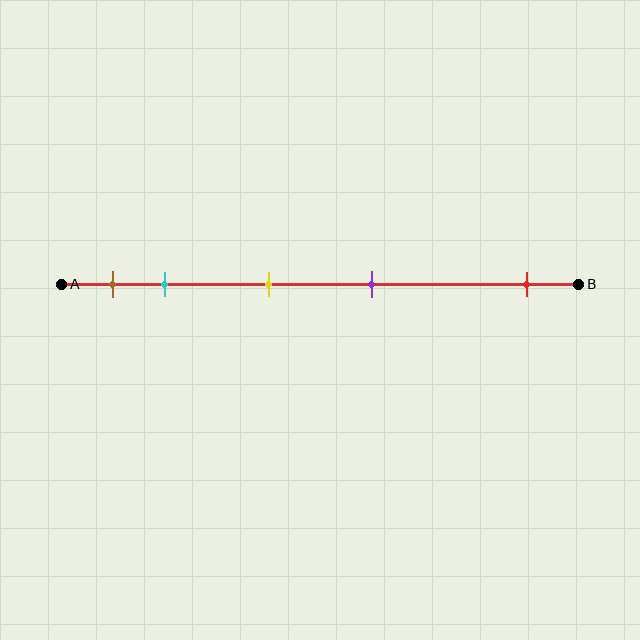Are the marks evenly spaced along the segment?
No, the marks are not evenly spaced.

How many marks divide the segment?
There are 5 marks dividing the segment.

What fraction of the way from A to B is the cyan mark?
The cyan mark is approximately 20% (0.2) of the way from A to B.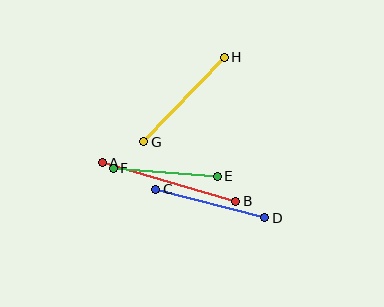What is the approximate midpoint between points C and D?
The midpoint is at approximately (210, 204) pixels.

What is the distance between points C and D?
The distance is approximately 113 pixels.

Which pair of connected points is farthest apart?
Points A and B are farthest apart.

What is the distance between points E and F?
The distance is approximately 104 pixels.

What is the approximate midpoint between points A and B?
The midpoint is at approximately (169, 182) pixels.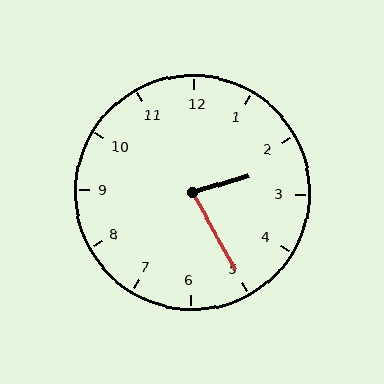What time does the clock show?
2:25.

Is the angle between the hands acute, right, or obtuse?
It is acute.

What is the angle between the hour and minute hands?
Approximately 78 degrees.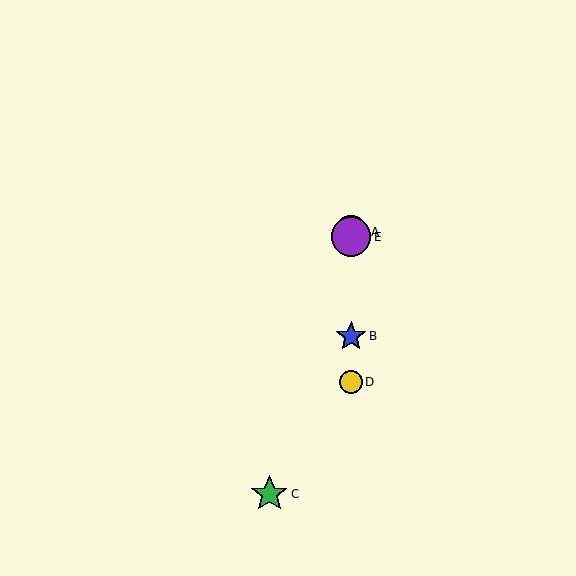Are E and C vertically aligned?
No, E is at x≈351 and C is at x≈269.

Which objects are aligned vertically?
Objects A, B, D, E are aligned vertically.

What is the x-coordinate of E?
Object E is at x≈351.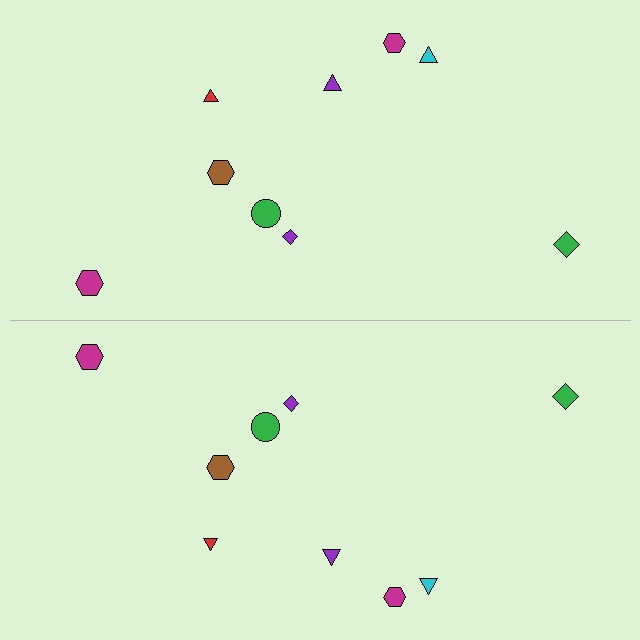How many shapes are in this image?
There are 18 shapes in this image.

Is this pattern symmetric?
Yes, this pattern has bilateral (reflection) symmetry.